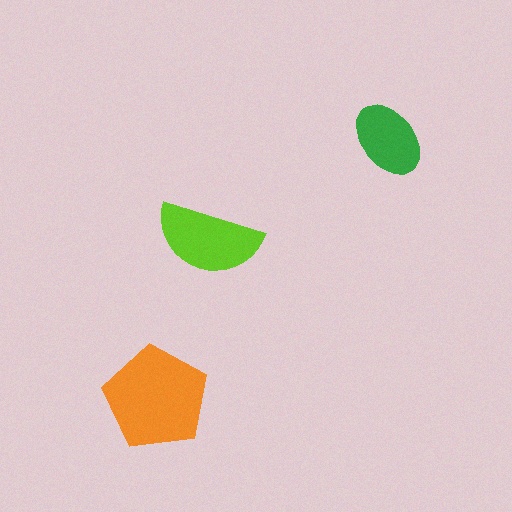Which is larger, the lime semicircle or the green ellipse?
The lime semicircle.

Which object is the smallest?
The green ellipse.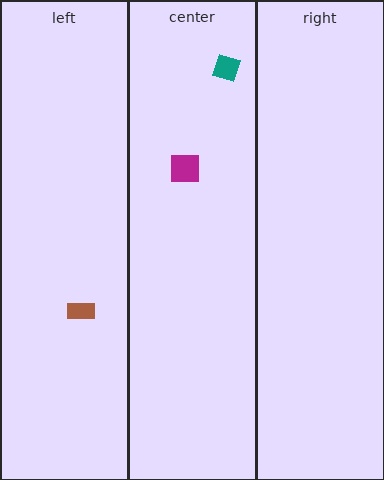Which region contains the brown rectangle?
The left region.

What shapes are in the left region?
The brown rectangle.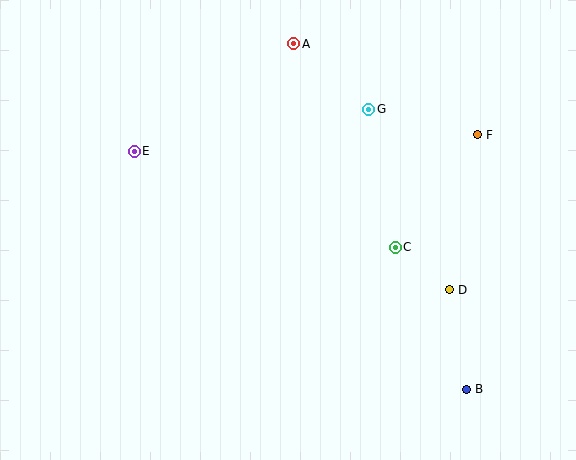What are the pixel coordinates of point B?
Point B is at (467, 389).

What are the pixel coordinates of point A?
Point A is at (294, 44).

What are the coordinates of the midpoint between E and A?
The midpoint between E and A is at (214, 98).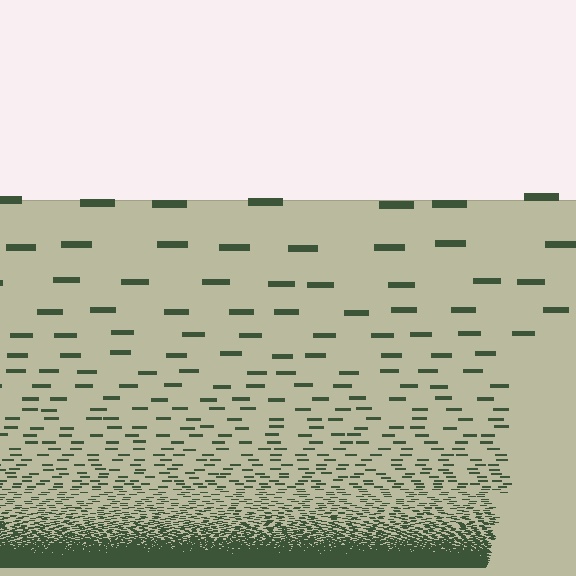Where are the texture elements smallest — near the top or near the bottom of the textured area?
Near the bottom.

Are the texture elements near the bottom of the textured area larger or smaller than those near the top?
Smaller. The gradient is inverted — elements near the bottom are smaller and denser.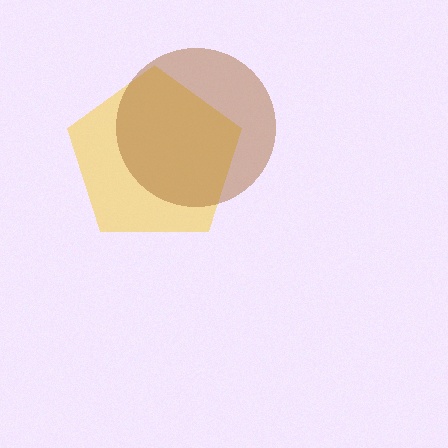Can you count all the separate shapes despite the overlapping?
Yes, there are 2 separate shapes.